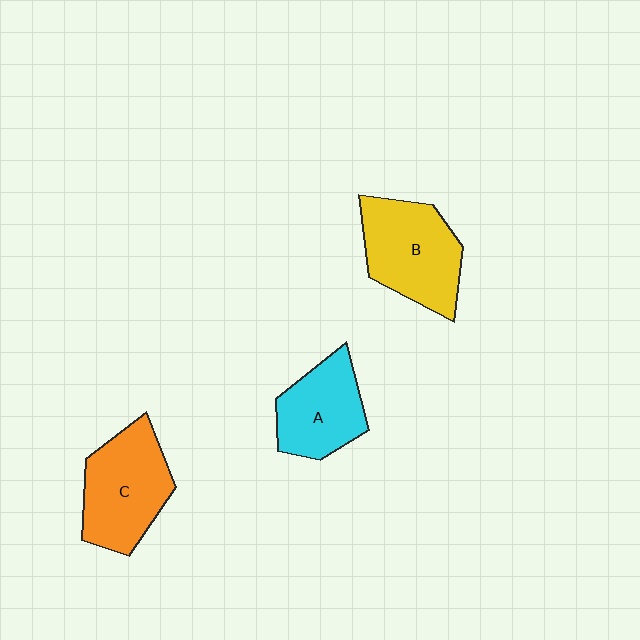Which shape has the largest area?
Shape C (orange).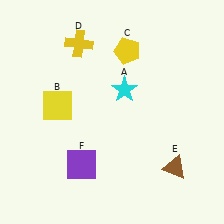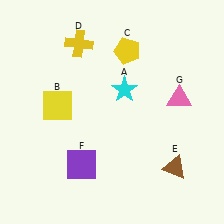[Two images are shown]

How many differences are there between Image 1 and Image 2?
There is 1 difference between the two images.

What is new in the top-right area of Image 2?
A pink triangle (G) was added in the top-right area of Image 2.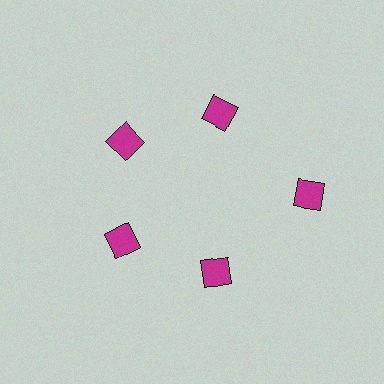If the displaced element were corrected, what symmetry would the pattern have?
It would have 5-fold rotational symmetry — the pattern would map onto itself every 72 degrees.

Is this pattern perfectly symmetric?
No. The 5 magenta diamonds are arranged in a ring, but one element near the 3 o'clock position is pushed outward from the center, breaking the 5-fold rotational symmetry.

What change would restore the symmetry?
The symmetry would be restored by moving it inward, back onto the ring so that all 5 diamonds sit at equal angles and equal distance from the center.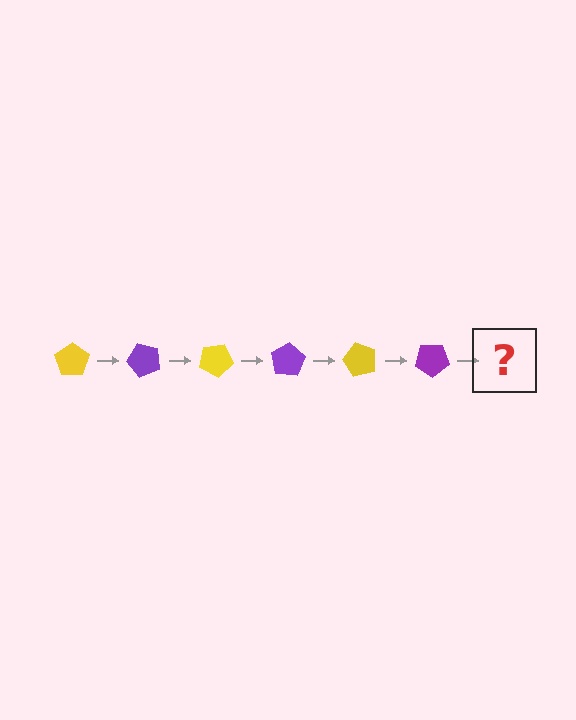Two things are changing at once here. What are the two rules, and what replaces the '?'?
The two rules are that it rotates 50 degrees each step and the color cycles through yellow and purple. The '?' should be a yellow pentagon, rotated 300 degrees from the start.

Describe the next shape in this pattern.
It should be a yellow pentagon, rotated 300 degrees from the start.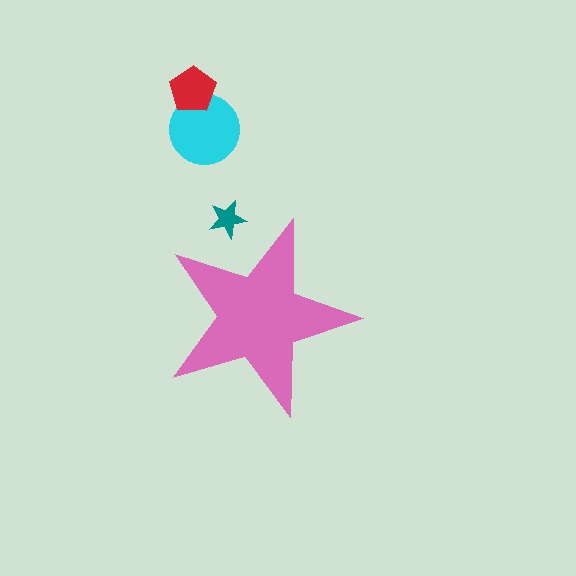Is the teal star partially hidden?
Yes, the teal star is partially hidden behind the pink star.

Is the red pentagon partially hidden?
No, the red pentagon is fully visible.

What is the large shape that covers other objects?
A pink star.